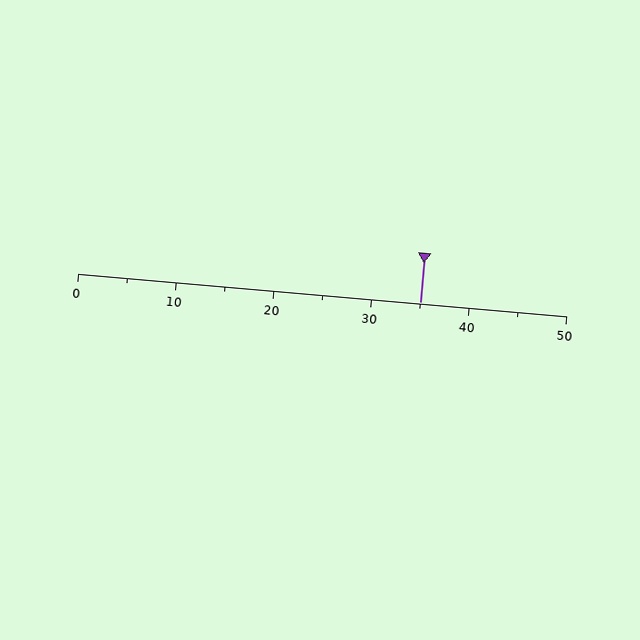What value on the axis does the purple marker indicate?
The marker indicates approximately 35.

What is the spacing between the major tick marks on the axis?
The major ticks are spaced 10 apart.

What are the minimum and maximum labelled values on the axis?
The axis runs from 0 to 50.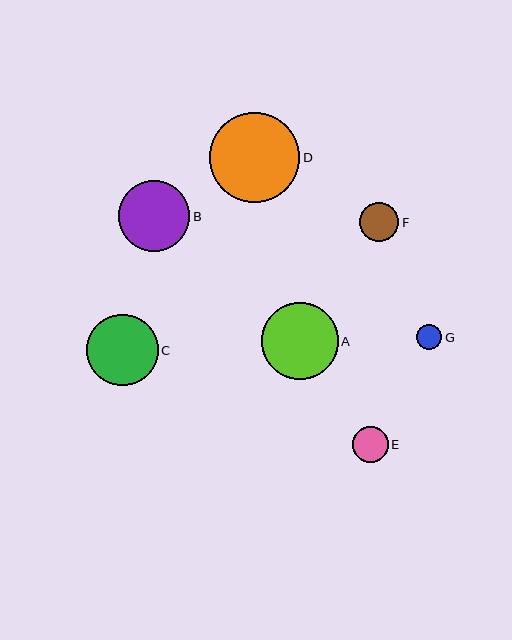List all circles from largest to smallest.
From largest to smallest: D, A, B, C, F, E, G.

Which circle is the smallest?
Circle G is the smallest with a size of approximately 26 pixels.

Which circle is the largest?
Circle D is the largest with a size of approximately 90 pixels.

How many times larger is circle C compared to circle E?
Circle C is approximately 2.0 times the size of circle E.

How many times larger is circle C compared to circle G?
Circle C is approximately 2.8 times the size of circle G.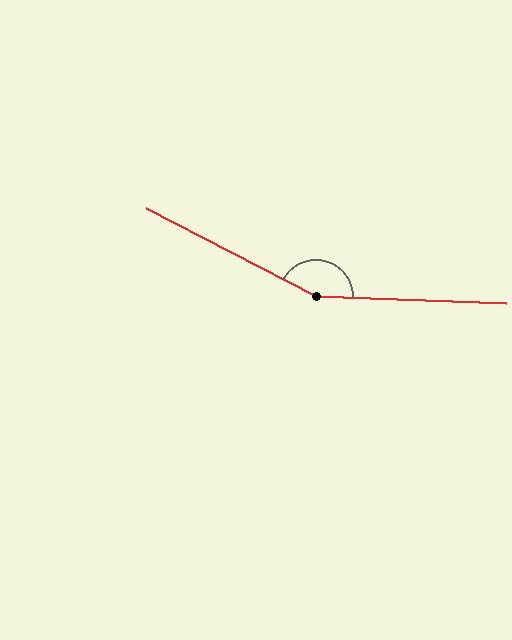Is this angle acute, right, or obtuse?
It is obtuse.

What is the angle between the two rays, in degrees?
Approximately 154 degrees.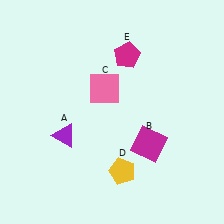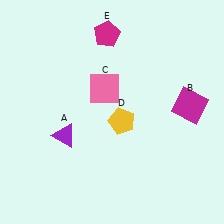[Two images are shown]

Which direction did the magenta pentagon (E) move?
The magenta pentagon (E) moved up.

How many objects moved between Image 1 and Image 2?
3 objects moved between the two images.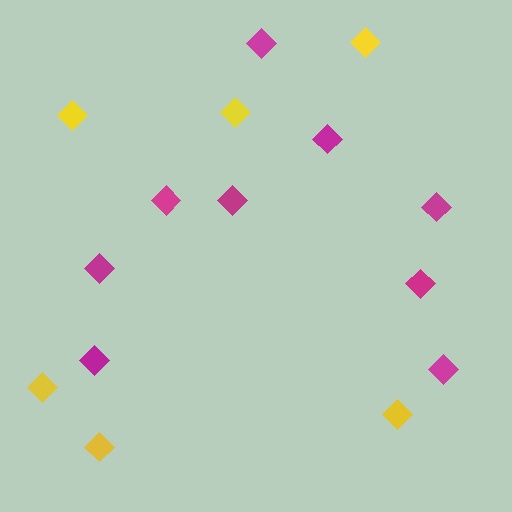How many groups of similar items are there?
There are 2 groups: one group of magenta diamonds (9) and one group of yellow diamonds (6).